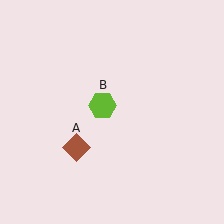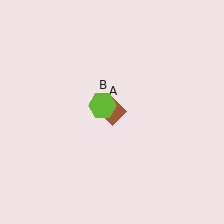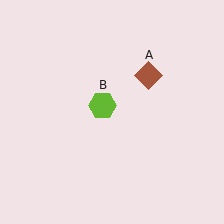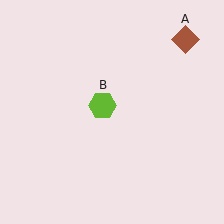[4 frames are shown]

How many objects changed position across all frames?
1 object changed position: brown diamond (object A).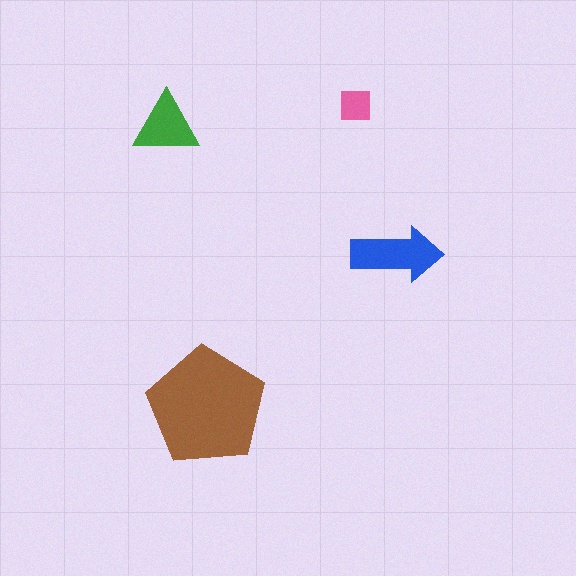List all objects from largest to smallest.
The brown pentagon, the blue arrow, the green triangle, the pink square.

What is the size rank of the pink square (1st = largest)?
4th.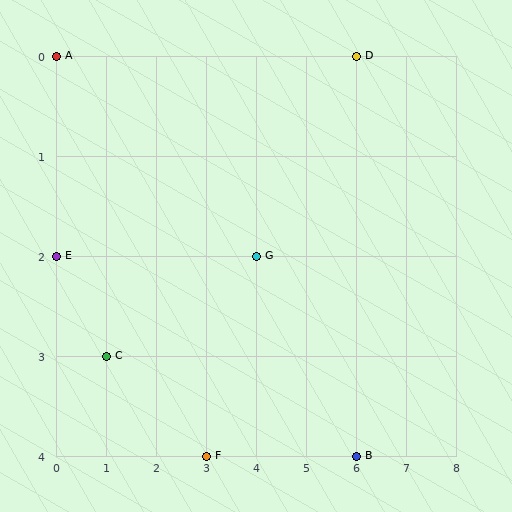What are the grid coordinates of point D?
Point D is at grid coordinates (6, 0).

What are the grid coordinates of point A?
Point A is at grid coordinates (0, 0).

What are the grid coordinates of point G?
Point G is at grid coordinates (4, 2).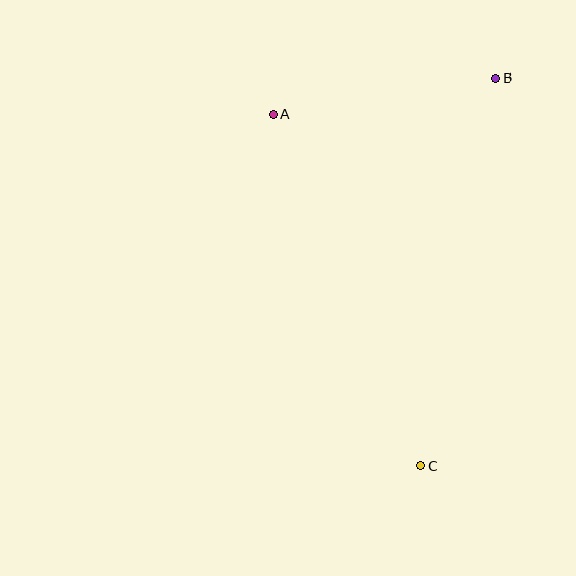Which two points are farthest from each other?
Points B and C are farthest from each other.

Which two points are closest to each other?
Points A and B are closest to each other.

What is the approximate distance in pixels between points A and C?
The distance between A and C is approximately 381 pixels.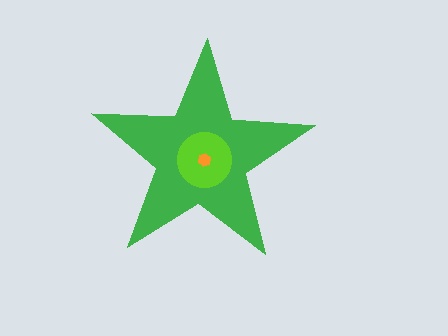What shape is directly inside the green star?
The lime circle.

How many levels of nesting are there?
3.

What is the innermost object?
The orange hexagon.